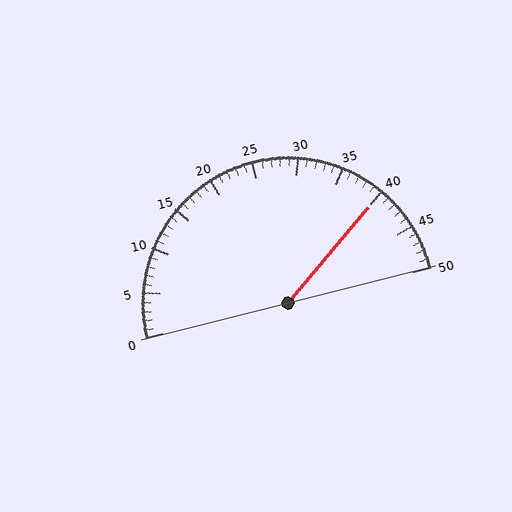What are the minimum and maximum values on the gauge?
The gauge ranges from 0 to 50.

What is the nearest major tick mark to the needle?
The nearest major tick mark is 40.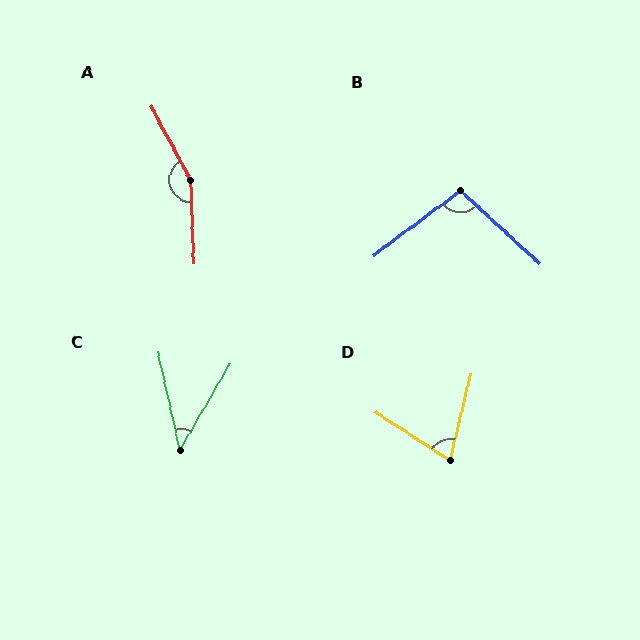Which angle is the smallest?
C, at approximately 43 degrees.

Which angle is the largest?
A, at approximately 154 degrees.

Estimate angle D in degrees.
Approximately 71 degrees.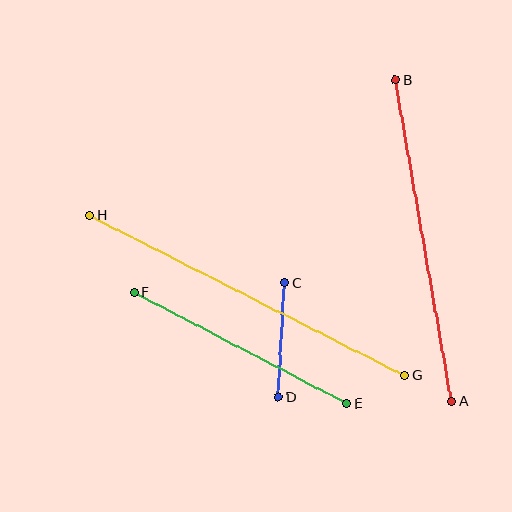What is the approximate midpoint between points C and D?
The midpoint is at approximately (281, 340) pixels.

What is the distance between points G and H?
The distance is approximately 354 pixels.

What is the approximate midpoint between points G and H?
The midpoint is at approximately (247, 295) pixels.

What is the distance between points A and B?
The distance is approximately 326 pixels.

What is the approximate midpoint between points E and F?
The midpoint is at approximately (240, 348) pixels.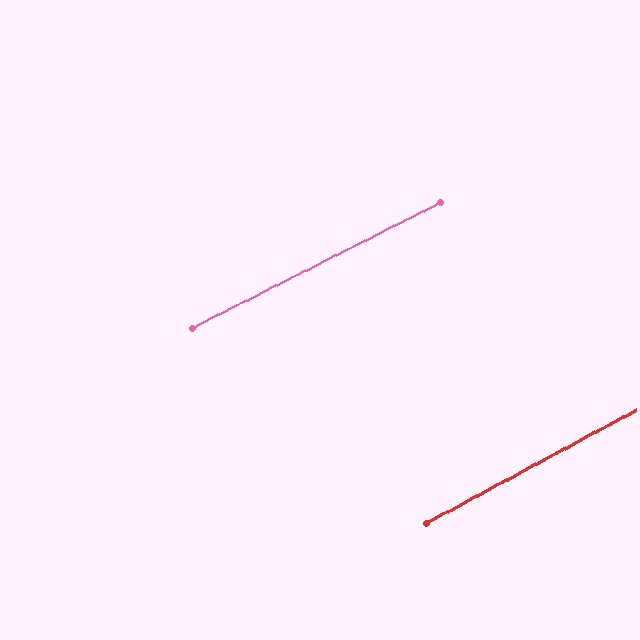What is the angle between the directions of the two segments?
Approximately 2 degrees.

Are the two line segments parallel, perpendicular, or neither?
Parallel — their directions differ by only 1.5°.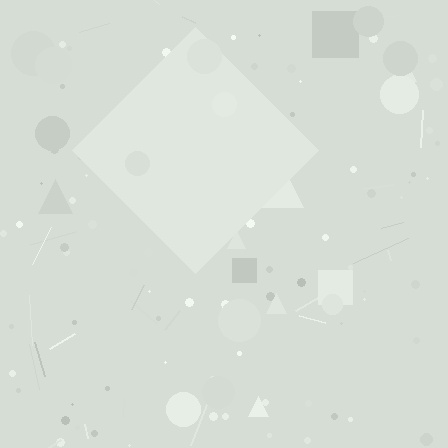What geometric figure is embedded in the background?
A diamond is embedded in the background.